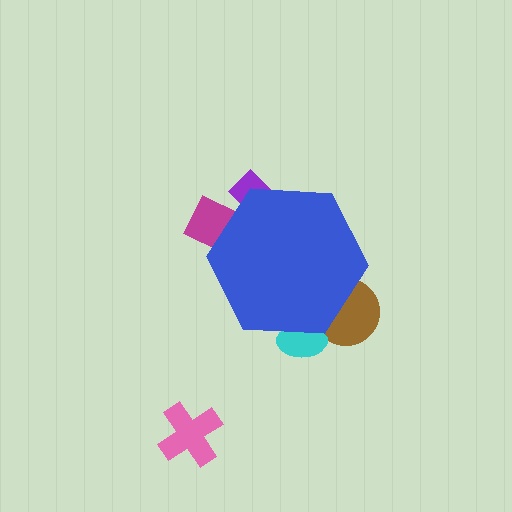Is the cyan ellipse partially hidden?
Yes, the cyan ellipse is partially hidden behind the blue hexagon.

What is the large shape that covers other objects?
A blue hexagon.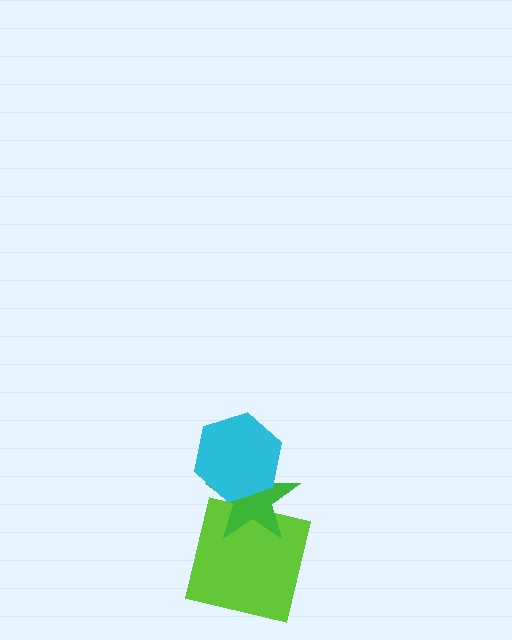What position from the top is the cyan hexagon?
The cyan hexagon is 1st from the top.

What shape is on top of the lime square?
The green star is on top of the lime square.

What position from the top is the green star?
The green star is 2nd from the top.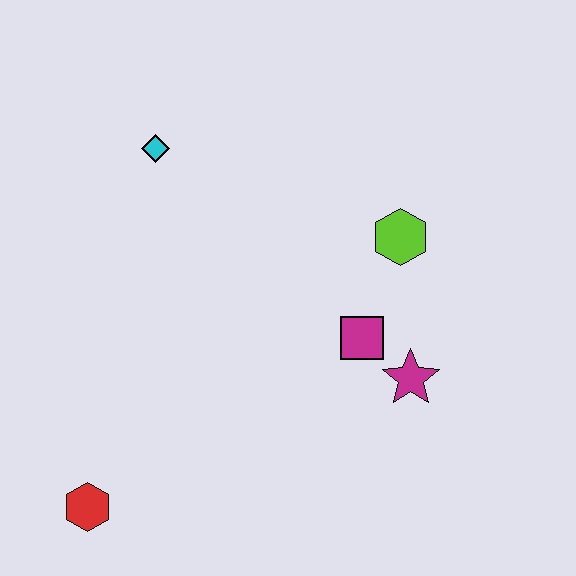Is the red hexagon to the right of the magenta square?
No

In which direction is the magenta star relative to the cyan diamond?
The magenta star is to the right of the cyan diamond.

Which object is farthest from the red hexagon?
The lime hexagon is farthest from the red hexagon.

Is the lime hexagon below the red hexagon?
No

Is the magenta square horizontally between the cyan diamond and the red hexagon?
No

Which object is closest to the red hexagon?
The magenta square is closest to the red hexagon.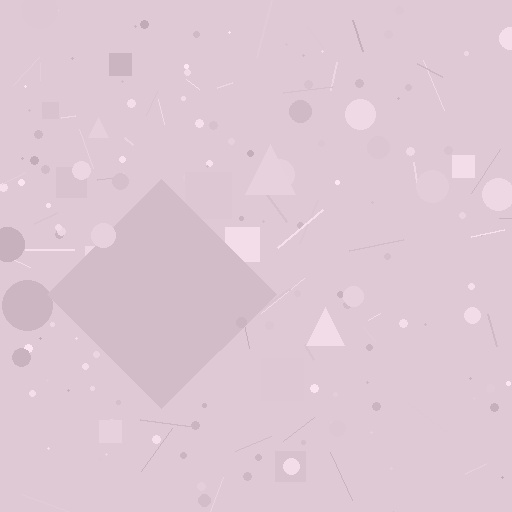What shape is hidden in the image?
A diamond is hidden in the image.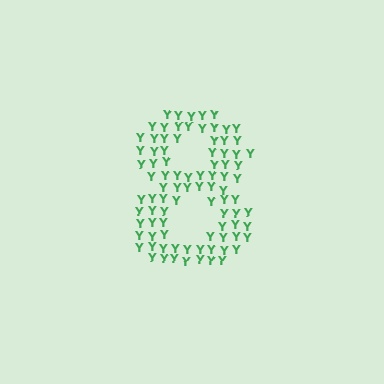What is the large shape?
The large shape is the digit 8.